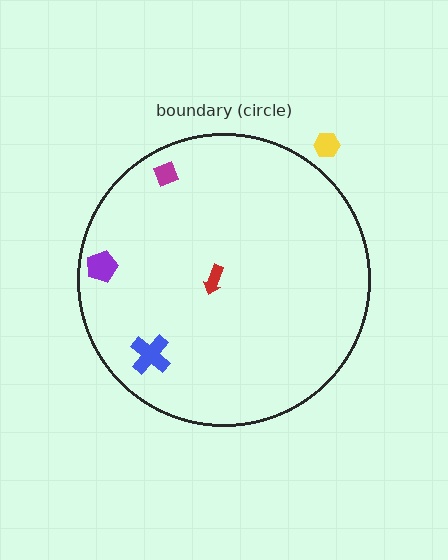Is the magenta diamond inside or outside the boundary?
Inside.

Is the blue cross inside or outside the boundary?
Inside.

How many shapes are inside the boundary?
4 inside, 1 outside.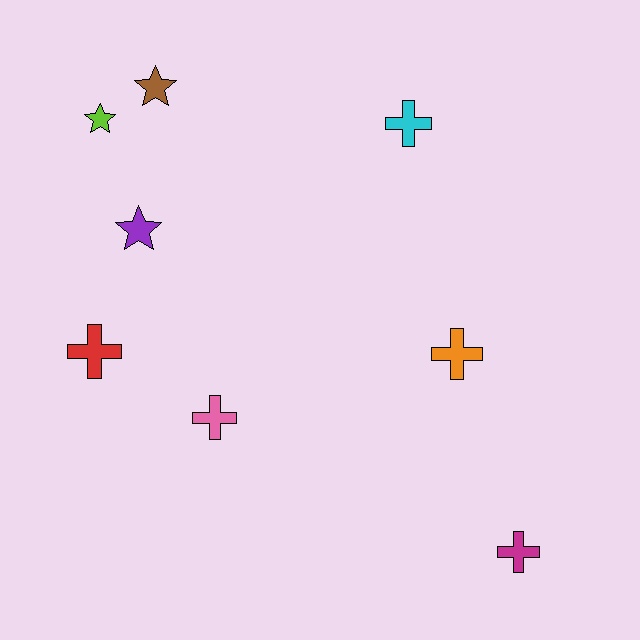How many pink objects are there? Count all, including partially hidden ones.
There is 1 pink object.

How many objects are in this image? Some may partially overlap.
There are 8 objects.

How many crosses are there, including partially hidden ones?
There are 5 crosses.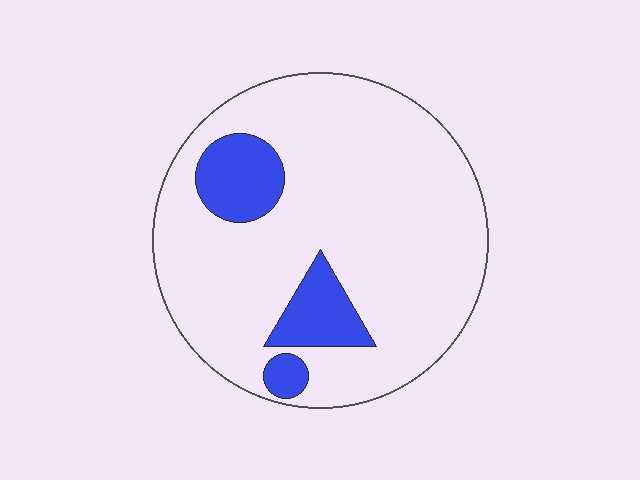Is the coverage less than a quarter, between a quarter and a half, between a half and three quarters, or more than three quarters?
Less than a quarter.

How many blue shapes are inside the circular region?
3.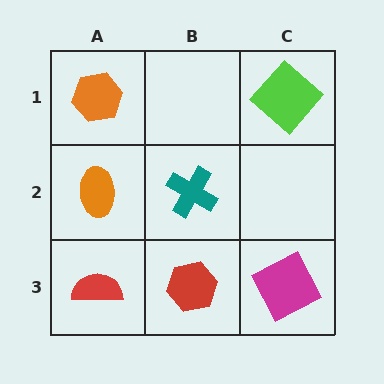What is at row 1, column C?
A lime diamond.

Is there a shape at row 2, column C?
No, that cell is empty.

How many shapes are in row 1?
2 shapes.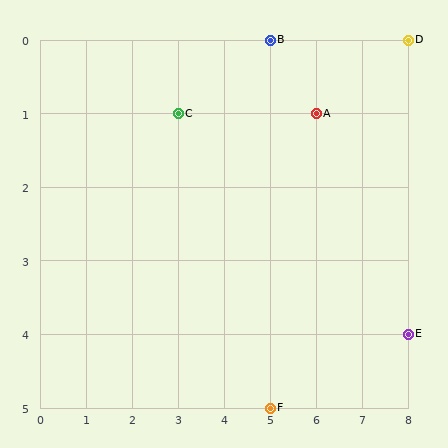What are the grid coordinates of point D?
Point D is at grid coordinates (8, 0).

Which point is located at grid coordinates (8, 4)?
Point E is at (8, 4).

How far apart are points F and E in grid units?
Points F and E are 3 columns and 1 row apart (about 3.2 grid units diagonally).